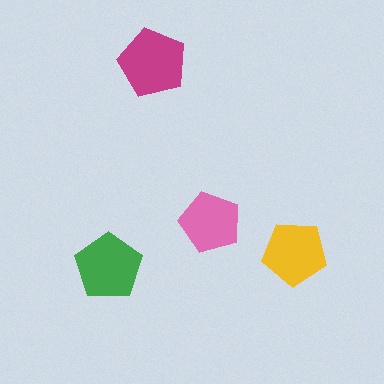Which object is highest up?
The magenta pentagon is topmost.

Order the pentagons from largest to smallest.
the magenta one, the green one, the yellow one, the pink one.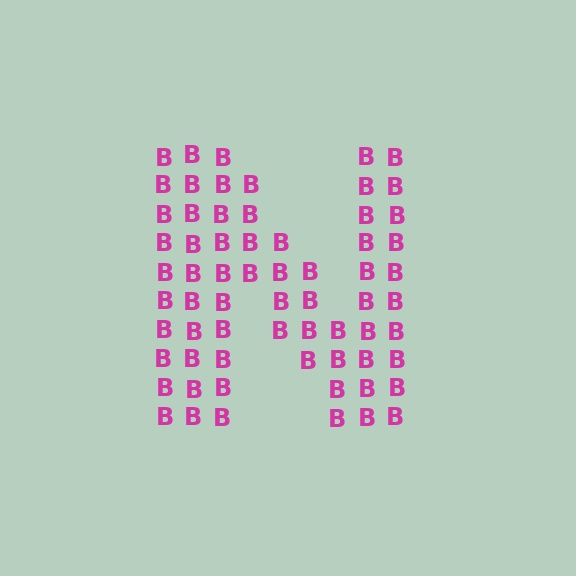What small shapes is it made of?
It is made of small letter B's.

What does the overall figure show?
The overall figure shows the letter N.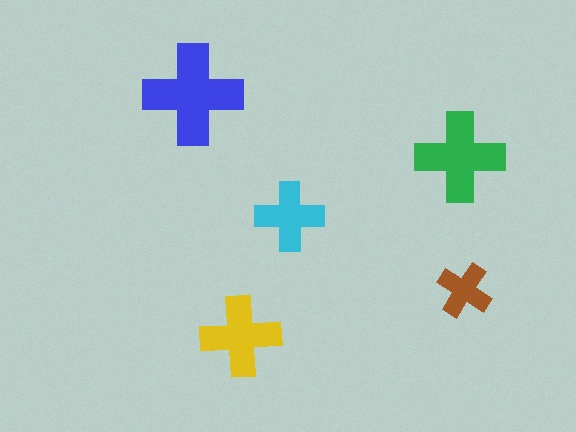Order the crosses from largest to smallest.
the blue one, the green one, the yellow one, the cyan one, the brown one.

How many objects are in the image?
There are 5 objects in the image.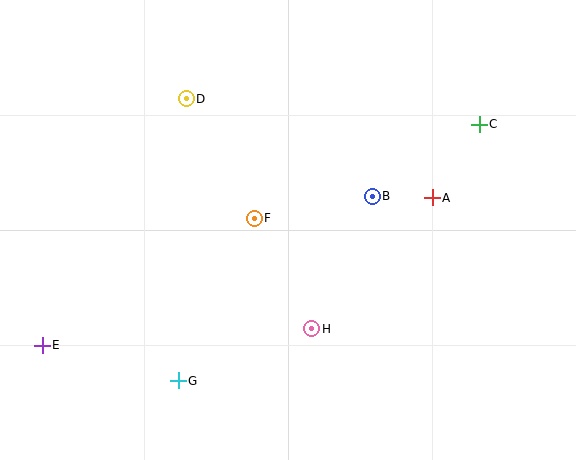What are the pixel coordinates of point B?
Point B is at (372, 196).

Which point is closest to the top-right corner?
Point C is closest to the top-right corner.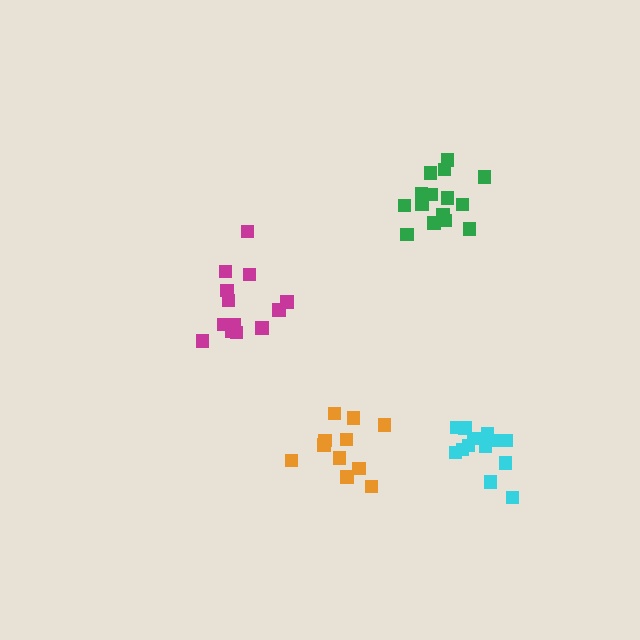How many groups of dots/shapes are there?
There are 4 groups.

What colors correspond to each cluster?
The clusters are colored: orange, green, cyan, magenta.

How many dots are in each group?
Group 1: 11 dots, Group 2: 15 dots, Group 3: 13 dots, Group 4: 13 dots (52 total).